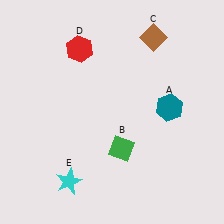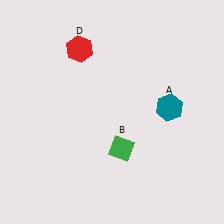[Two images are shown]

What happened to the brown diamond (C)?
The brown diamond (C) was removed in Image 2. It was in the top-right area of Image 1.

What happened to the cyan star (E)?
The cyan star (E) was removed in Image 2. It was in the bottom-left area of Image 1.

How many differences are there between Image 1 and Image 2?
There are 2 differences between the two images.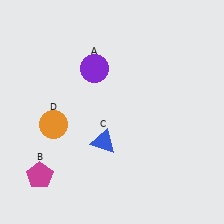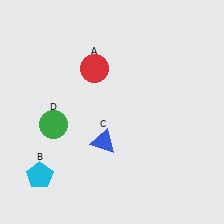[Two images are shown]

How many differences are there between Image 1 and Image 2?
There are 3 differences between the two images.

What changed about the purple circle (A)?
In Image 1, A is purple. In Image 2, it changed to red.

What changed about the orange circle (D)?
In Image 1, D is orange. In Image 2, it changed to green.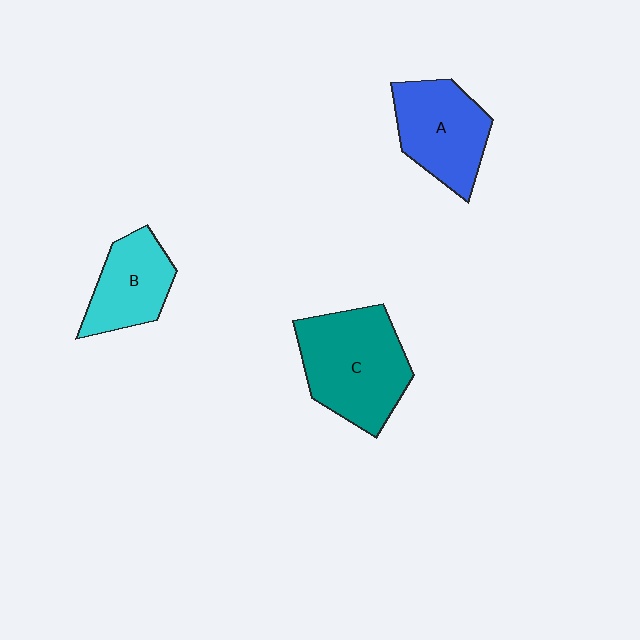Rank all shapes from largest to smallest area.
From largest to smallest: C (teal), A (blue), B (cyan).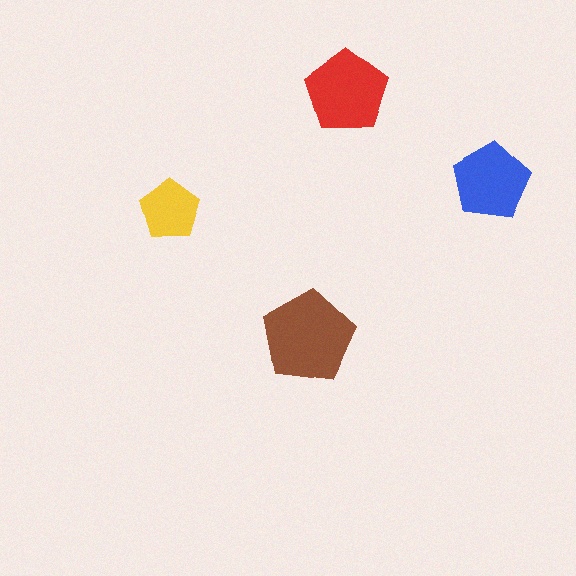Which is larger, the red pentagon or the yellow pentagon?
The red one.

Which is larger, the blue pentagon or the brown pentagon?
The brown one.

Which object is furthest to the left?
The yellow pentagon is leftmost.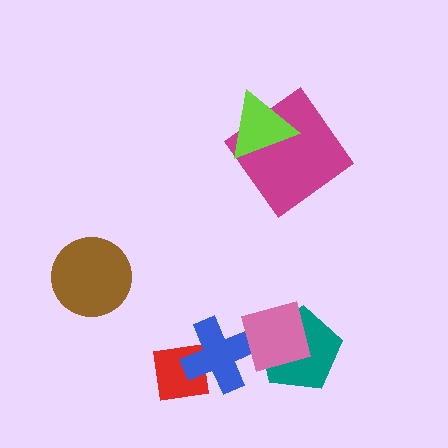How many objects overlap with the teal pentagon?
1 object overlaps with the teal pentagon.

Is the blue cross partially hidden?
No, no other shape covers it.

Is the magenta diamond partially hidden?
Yes, it is partially covered by another shape.